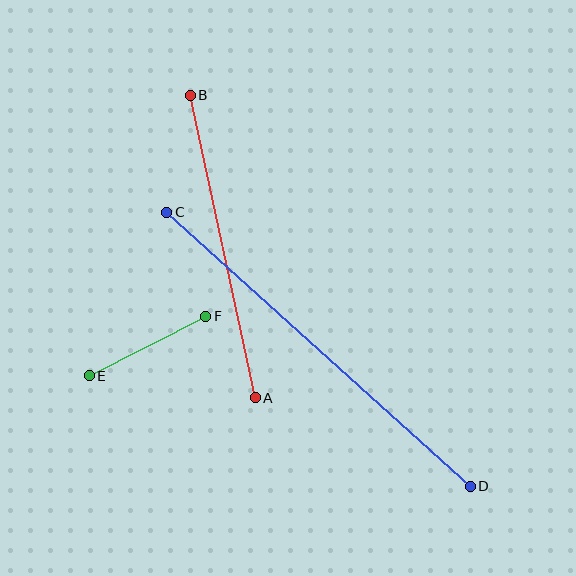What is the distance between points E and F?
The distance is approximately 131 pixels.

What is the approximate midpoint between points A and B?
The midpoint is at approximately (223, 247) pixels.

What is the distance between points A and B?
The distance is approximately 310 pixels.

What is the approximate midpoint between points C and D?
The midpoint is at approximately (318, 349) pixels.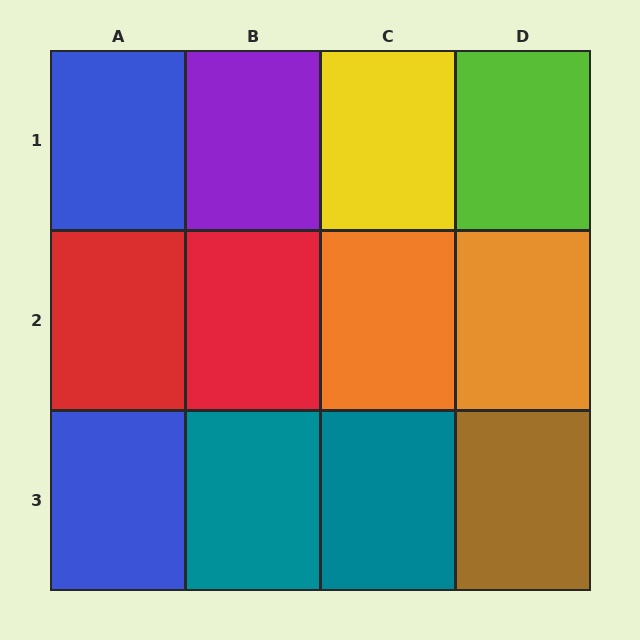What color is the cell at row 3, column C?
Teal.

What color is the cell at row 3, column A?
Blue.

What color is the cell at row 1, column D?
Lime.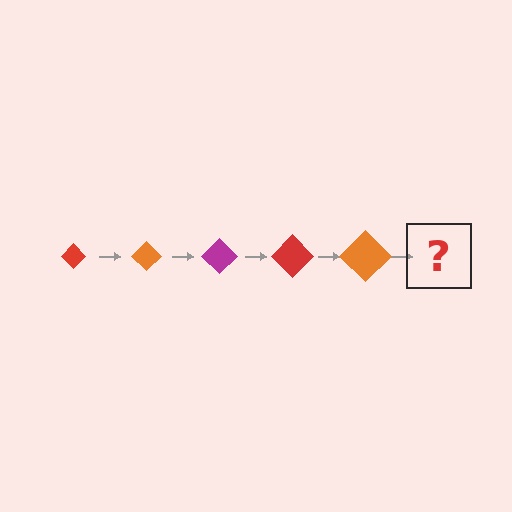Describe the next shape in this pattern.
It should be a magenta diamond, larger than the previous one.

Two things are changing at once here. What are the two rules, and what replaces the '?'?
The two rules are that the diamond grows larger each step and the color cycles through red, orange, and magenta. The '?' should be a magenta diamond, larger than the previous one.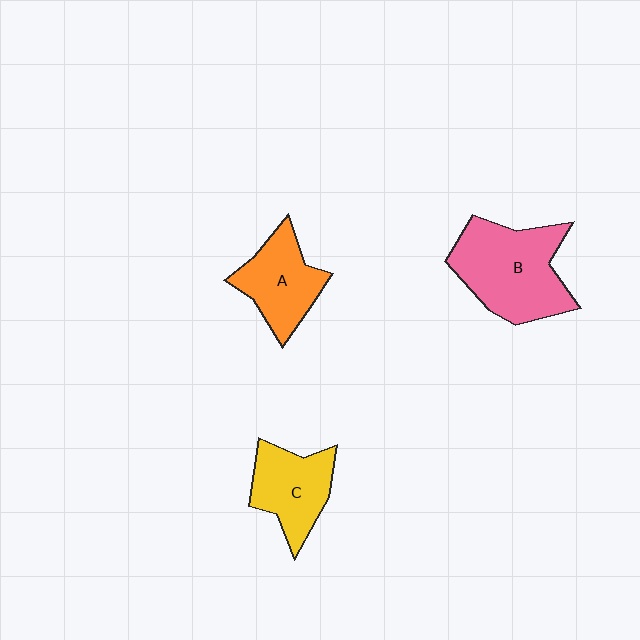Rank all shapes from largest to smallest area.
From largest to smallest: B (pink), A (orange), C (yellow).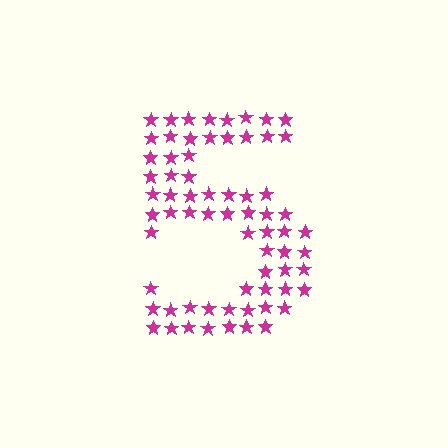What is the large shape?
The large shape is the digit 5.